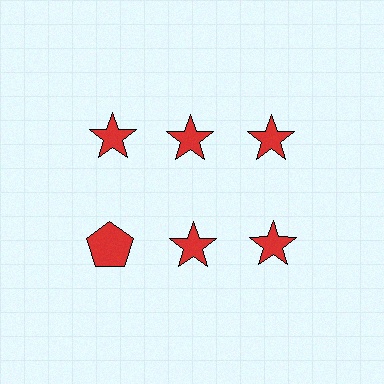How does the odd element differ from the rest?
It has a different shape: pentagon instead of star.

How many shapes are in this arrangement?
There are 6 shapes arranged in a grid pattern.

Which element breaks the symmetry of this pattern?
The red pentagon in the second row, leftmost column breaks the symmetry. All other shapes are red stars.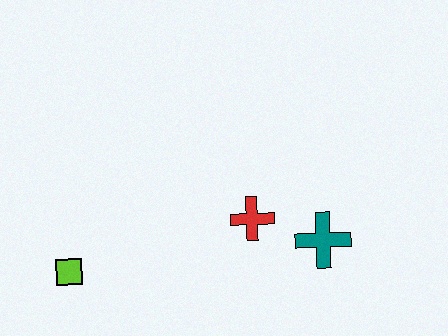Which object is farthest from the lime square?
The teal cross is farthest from the lime square.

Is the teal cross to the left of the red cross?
No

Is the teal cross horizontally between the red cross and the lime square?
No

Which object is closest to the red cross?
The teal cross is closest to the red cross.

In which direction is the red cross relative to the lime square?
The red cross is to the right of the lime square.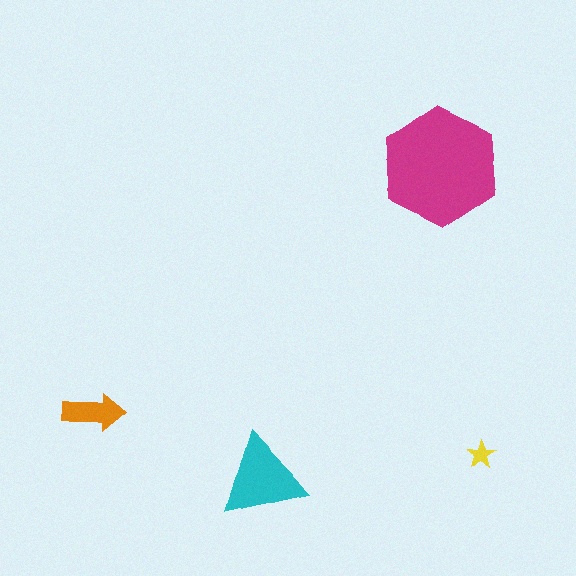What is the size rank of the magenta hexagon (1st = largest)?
1st.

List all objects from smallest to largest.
The yellow star, the orange arrow, the cyan triangle, the magenta hexagon.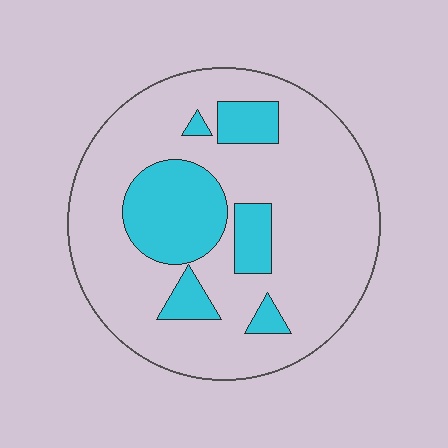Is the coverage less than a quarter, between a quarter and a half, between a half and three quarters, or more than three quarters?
Less than a quarter.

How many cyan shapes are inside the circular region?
6.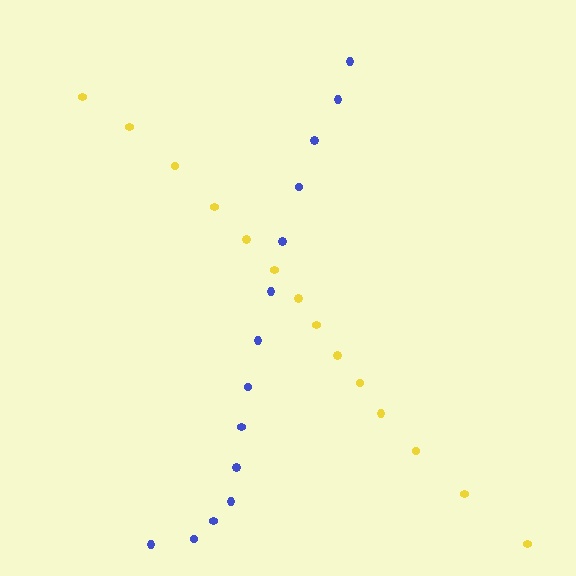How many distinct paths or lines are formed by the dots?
There are 2 distinct paths.